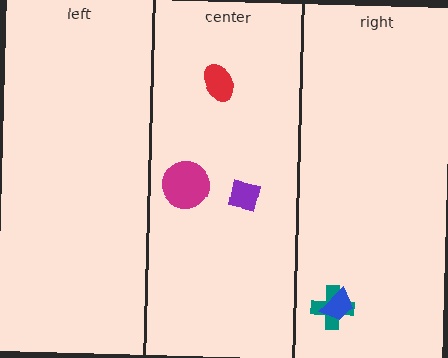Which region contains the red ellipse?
The center region.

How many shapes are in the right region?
2.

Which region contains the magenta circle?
The center region.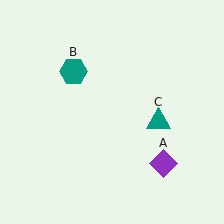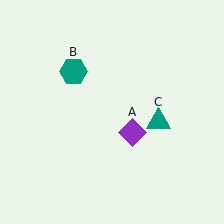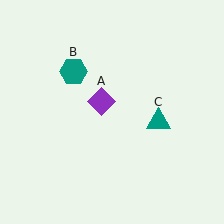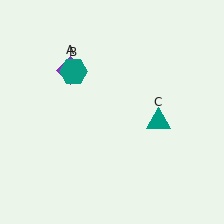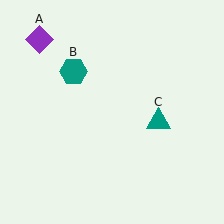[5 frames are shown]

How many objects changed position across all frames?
1 object changed position: purple diamond (object A).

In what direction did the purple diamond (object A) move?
The purple diamond (object A) moved up and to the left.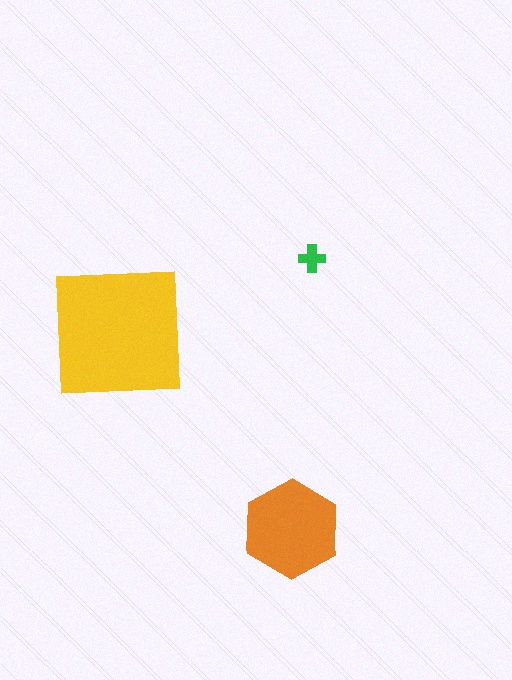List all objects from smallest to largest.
The green cross, the orange hexagon, the yellow square.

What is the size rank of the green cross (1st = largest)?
3rd.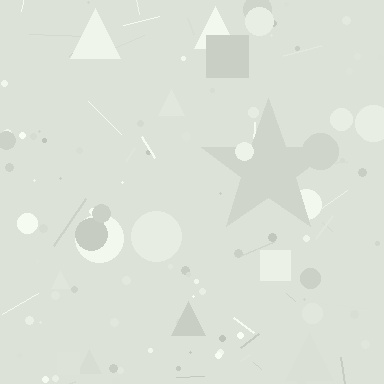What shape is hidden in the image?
A star is hidden in the image.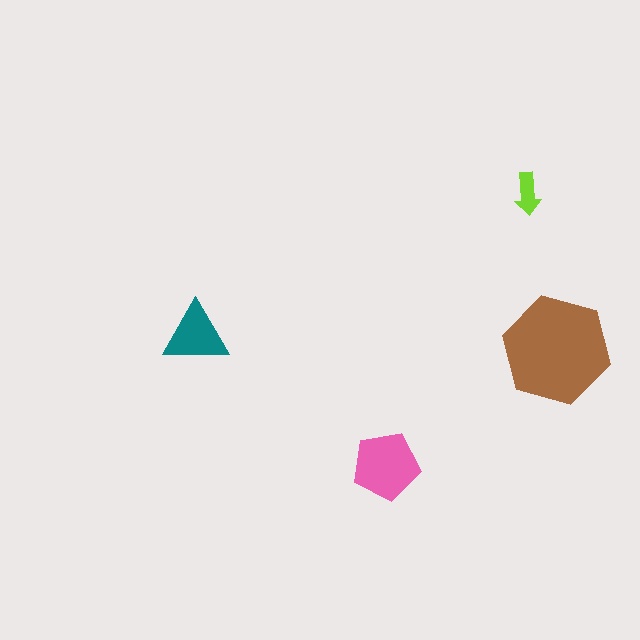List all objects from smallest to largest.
The lime arrow, the teal triangle, the pink pentagon, the brown hexagon.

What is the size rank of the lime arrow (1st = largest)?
4th.